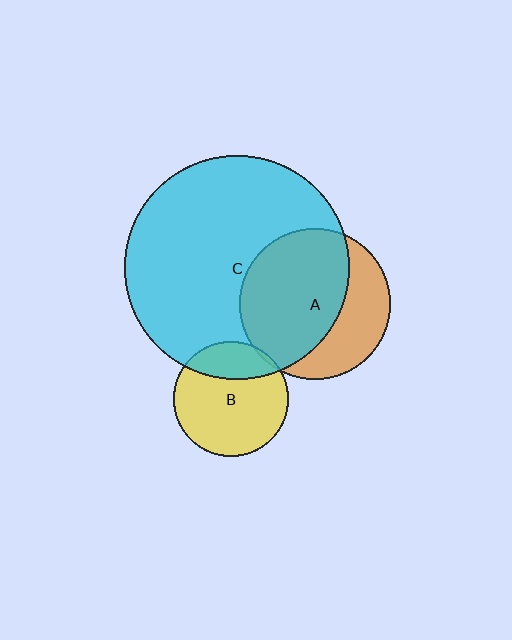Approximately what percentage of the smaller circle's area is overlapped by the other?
Approximately 25%.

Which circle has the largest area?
Circle C (cyan).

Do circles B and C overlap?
Yes.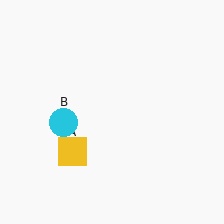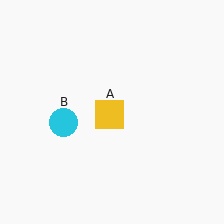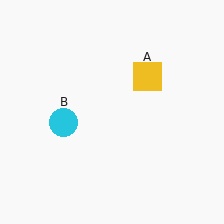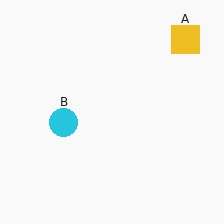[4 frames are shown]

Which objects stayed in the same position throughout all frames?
Cyan circle (object B) remained stationary.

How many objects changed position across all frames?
1 object changed position: yellow square (object A).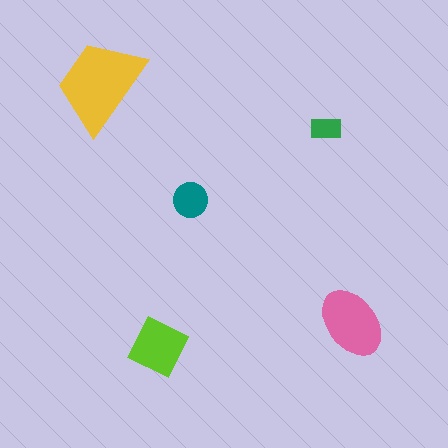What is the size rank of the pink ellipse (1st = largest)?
2nd.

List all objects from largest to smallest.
The yellow trapezoid, the pink ellipse, the lime diamond, the teal circle, the green rectangle.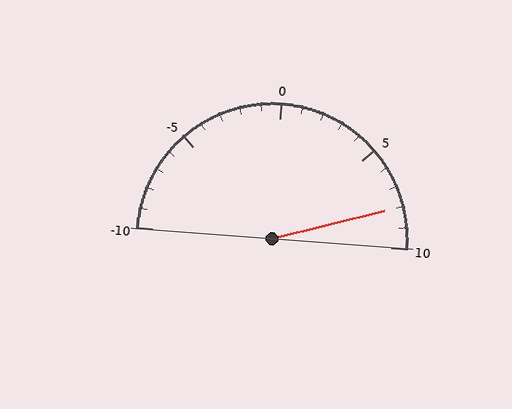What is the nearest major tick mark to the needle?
The nearest major tick mark is 10.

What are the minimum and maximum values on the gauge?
The gauge ranges from -10 to 10.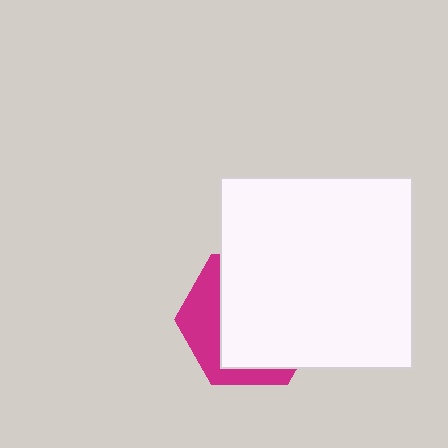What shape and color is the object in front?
The object in front is a white square.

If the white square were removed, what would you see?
You would see the complete magenta hexagon.